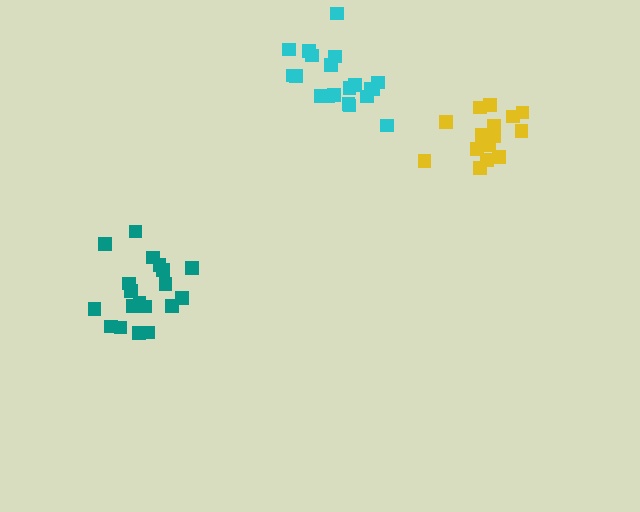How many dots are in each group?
Group 1: 19 dots, Group 2: 16 dots, Group 3: 20 dots (55 total).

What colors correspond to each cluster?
The clusters are colored: teal, yellow, cyan.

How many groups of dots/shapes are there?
There are 3 groups.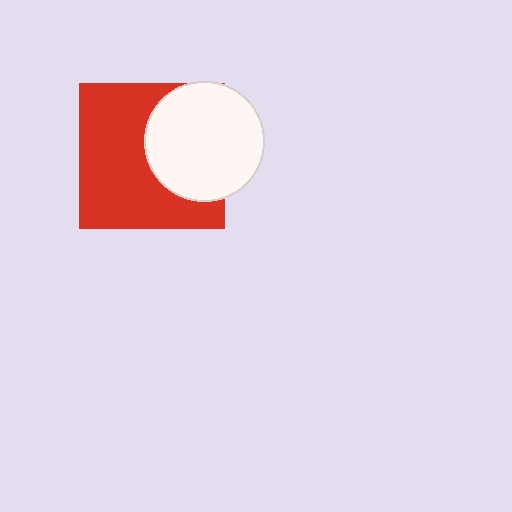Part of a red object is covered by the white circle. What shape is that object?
It is a square.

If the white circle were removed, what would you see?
You would see the complete red square.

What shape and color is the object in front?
The object in front is a white circle.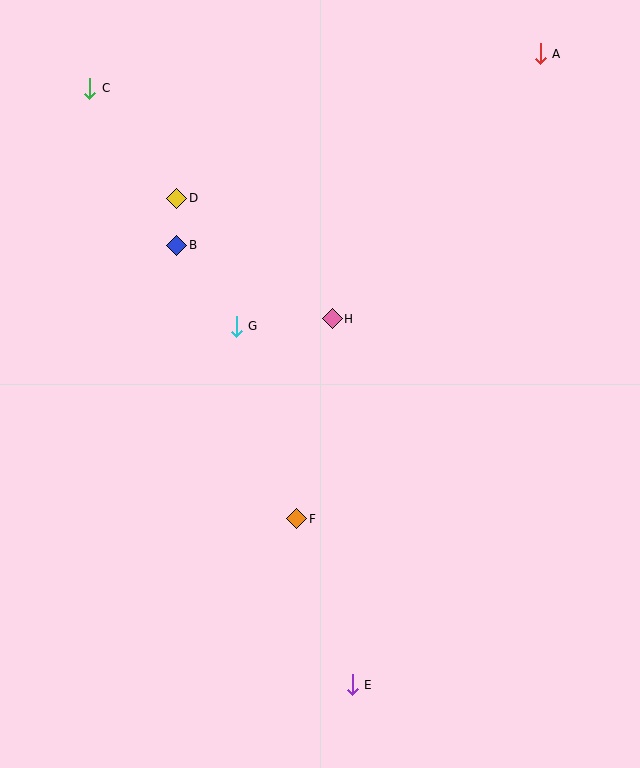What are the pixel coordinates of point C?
Point C is at (90, 88).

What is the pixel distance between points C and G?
The distance between C and G is 280 pixels.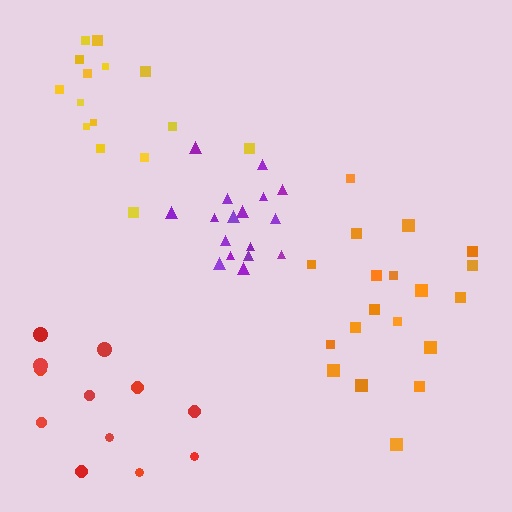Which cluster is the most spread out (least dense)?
Red.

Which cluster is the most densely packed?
Purple.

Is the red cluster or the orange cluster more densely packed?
Orange.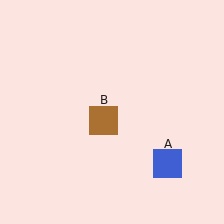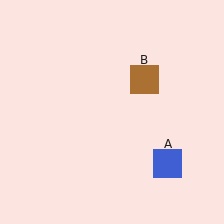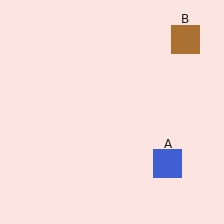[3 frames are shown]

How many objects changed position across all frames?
1 object changed position: brown square (object B).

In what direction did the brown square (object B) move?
The brown square (object B) moved up and to the right.